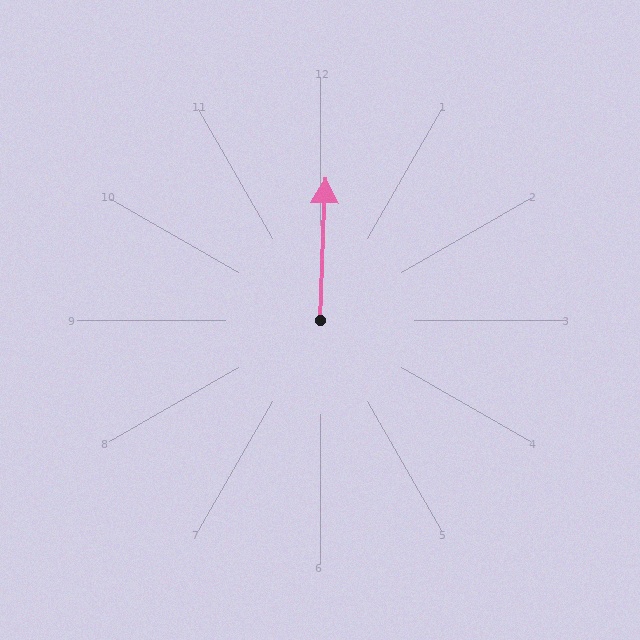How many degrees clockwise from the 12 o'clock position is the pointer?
Approximately 2 degrees.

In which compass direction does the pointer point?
North.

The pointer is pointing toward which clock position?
Roughly 12 o'clock.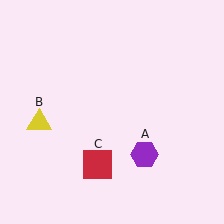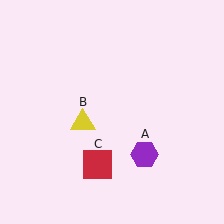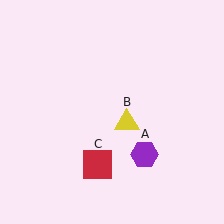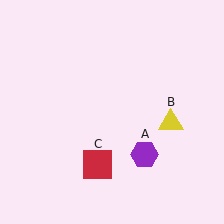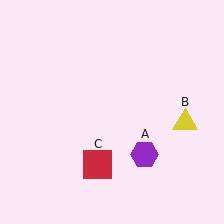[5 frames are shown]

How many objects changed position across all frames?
1 object changed position: yellow triangle (object B).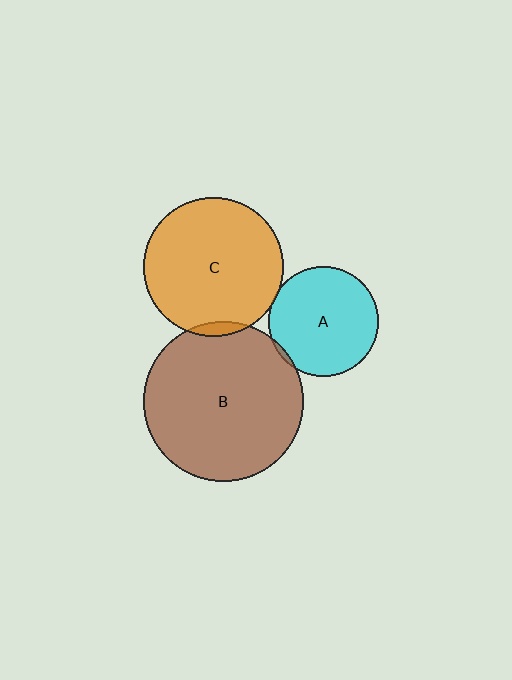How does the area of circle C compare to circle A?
Approximately 1.6 times.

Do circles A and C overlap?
Yes.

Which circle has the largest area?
Circle B (brown).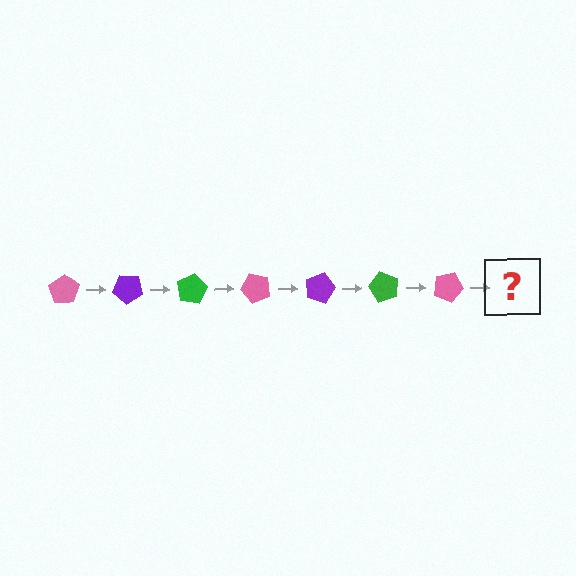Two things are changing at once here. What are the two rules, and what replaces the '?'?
The two rules are that it rotates 40 degrees each step and the color cycles through pink, purple, and green. The '?' should be a purple pentagon, rotated 280 degrees from the start.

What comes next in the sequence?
The next element should be a purple pentagon, rotated 280 degrees from the start.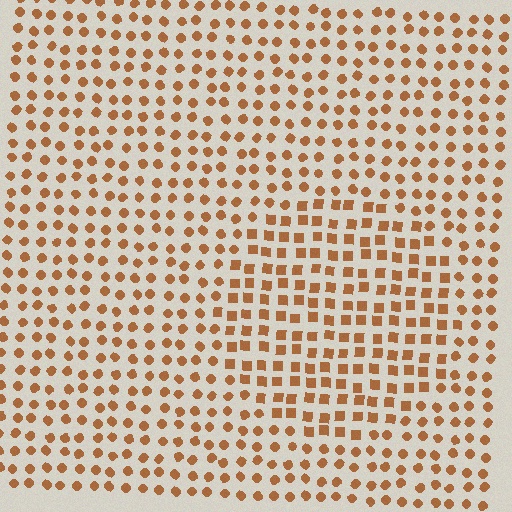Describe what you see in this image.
The image is filled with small brown elements arranged in a uniform grid. A circle-shaped region contains squares, while the surrounding area contains circles. The boundary is defined purely by the change in element shape.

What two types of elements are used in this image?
The image uses squares inside the circle region and circles outside it.